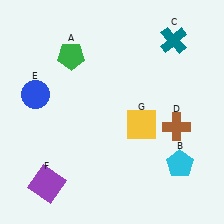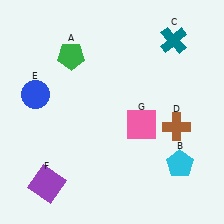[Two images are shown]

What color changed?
The square (G) changed from yellow in Image 1 to pink in Image 2.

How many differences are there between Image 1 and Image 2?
There is 1 difference between the two images.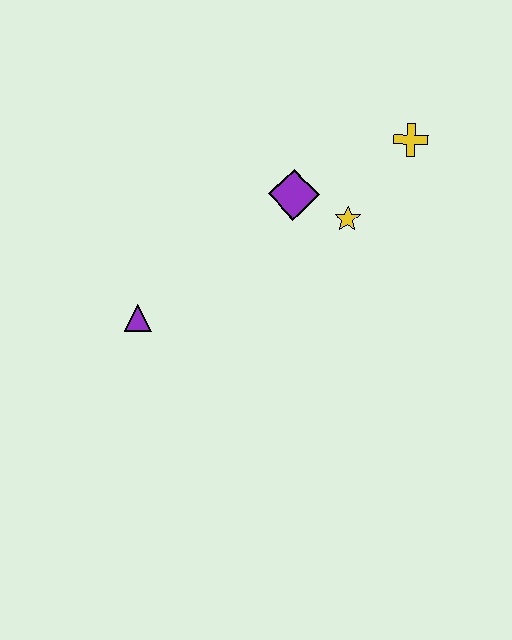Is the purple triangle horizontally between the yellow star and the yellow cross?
No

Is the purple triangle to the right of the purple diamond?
No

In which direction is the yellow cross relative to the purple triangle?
The yellow cross is to the right of the purple triangle.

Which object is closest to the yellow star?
The purple diamond is closest to the yellow star.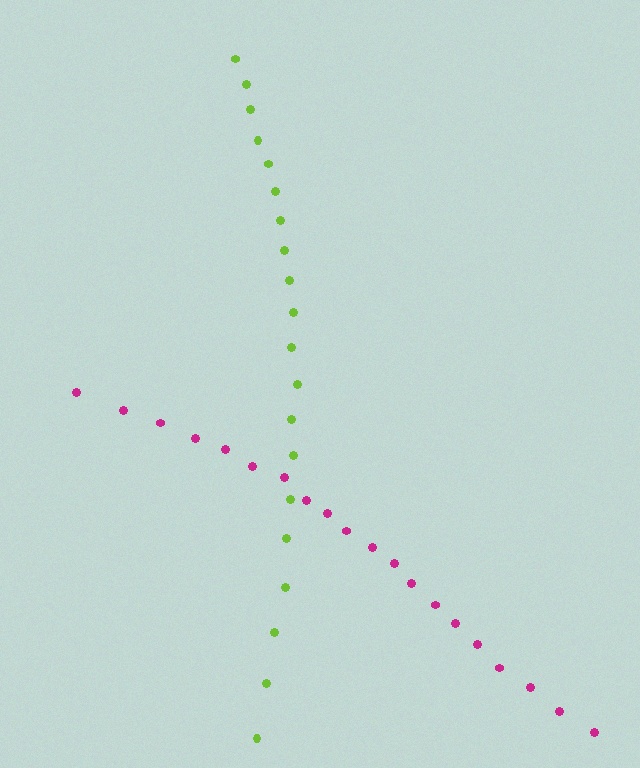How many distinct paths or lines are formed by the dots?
There are 2 distinct paths.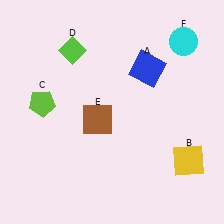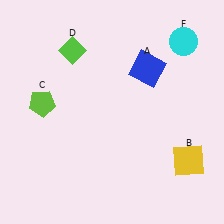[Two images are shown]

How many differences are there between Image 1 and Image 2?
There is 1 difference between the two images.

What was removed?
The brown square (E) was removed in Image 2.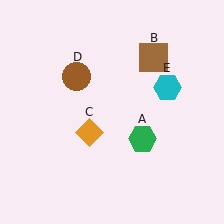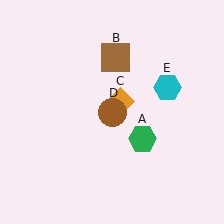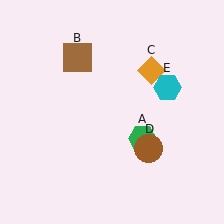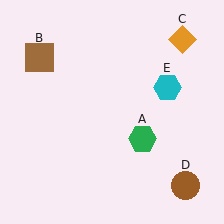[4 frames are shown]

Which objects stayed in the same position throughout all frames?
Green hexagon (object A) and cyan hexagon (object E) remained stationary.